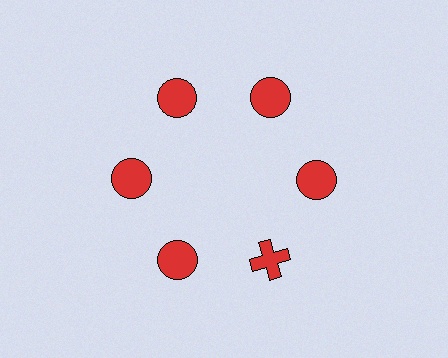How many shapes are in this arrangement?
There are 6 shapes arranged in a ring pattern.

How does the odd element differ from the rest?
It has a different shape: cross instead of circle.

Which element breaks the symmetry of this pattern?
The red cross at roughly the 5 o'clock position breaks the symmetry. All other shapes are red circles.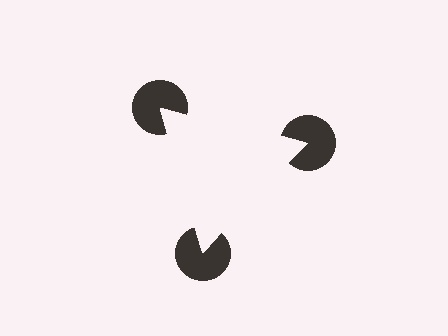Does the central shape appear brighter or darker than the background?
It typically appears slightly brighter than the background, even though no actual brightness change is drawn.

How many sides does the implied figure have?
3 sides.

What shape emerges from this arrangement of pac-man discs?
An illusory triangle — its edges are inferred from the aligned wedge cuts in the pac-man discs, not physically drawn.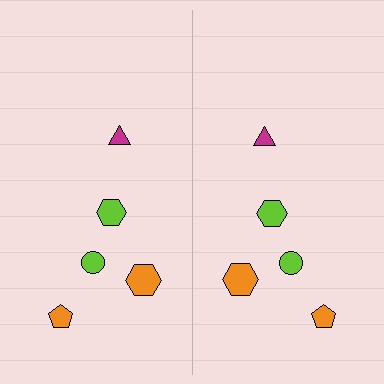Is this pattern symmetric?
Yes, this pattern has bilateral (reflection) symmetry.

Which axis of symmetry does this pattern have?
The pattern has a vertical axis of symmetry running through the center of the image.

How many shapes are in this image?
There are 10 shapes in this image.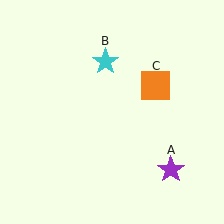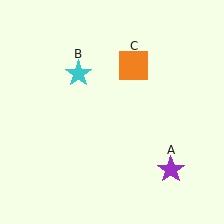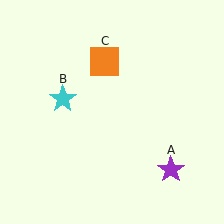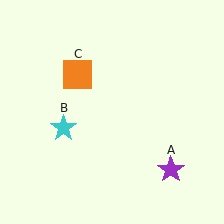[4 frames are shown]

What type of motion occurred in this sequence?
The cyan star (object B), orange square (object C) rotated counterclockwise around the center of the scene.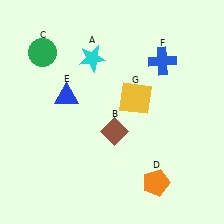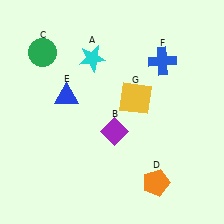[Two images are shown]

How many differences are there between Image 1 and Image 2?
There is 1 difference between the two images.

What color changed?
The diamond (B) changed from brown in Image 1 to purple in Image 2.